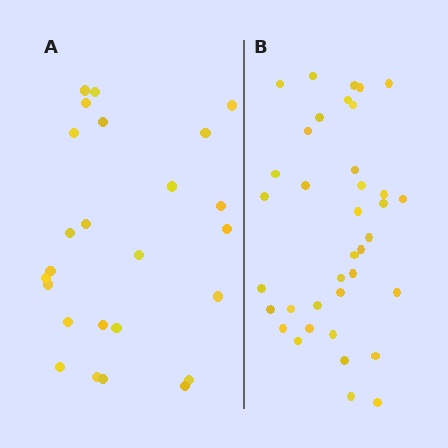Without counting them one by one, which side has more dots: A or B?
Region B (the right region) has more dots.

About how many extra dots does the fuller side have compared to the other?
Region B has roughly 12 or so more dots than region A.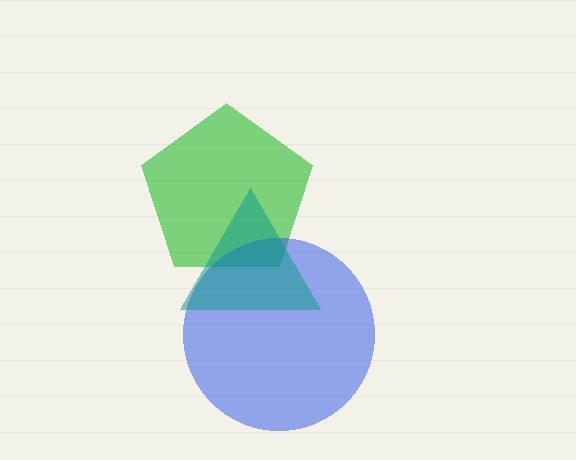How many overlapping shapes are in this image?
There are 3 overlapping shapes in the image.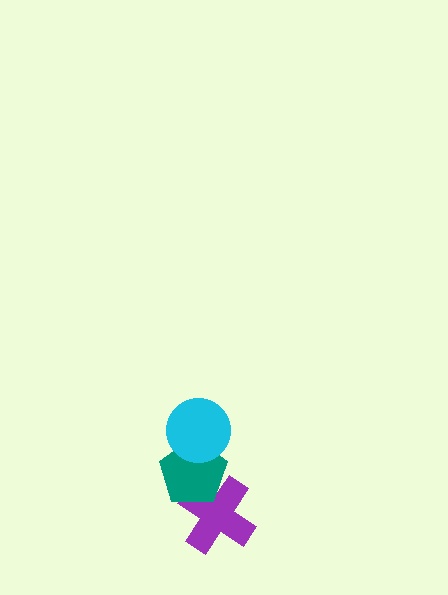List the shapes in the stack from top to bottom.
From top to bottom: the cyan circle, the teal pentagon, the purple cross.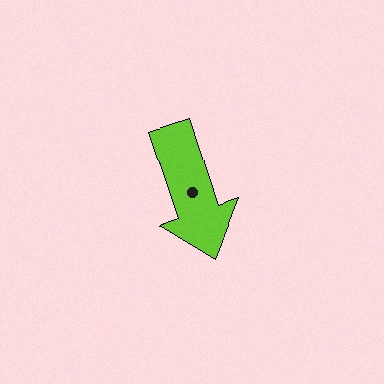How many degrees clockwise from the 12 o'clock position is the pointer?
Approximately 162 degrees.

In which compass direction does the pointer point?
South.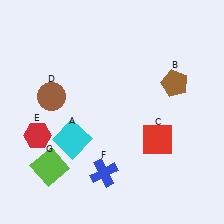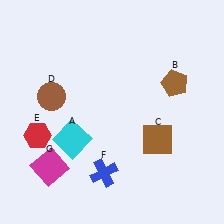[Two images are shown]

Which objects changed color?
C changed from red to brown. G changed from lime to magenta.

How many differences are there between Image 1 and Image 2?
There are 2 differences between the two images.